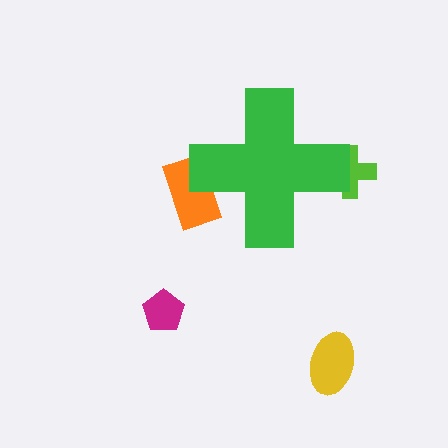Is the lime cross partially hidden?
Yes, the lime cross is partially hidden behind the green cross.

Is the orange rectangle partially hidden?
Yes, the orange rectangle is partially hidden behind the green cross.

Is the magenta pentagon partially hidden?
No, the magenta pentagon is fully visible.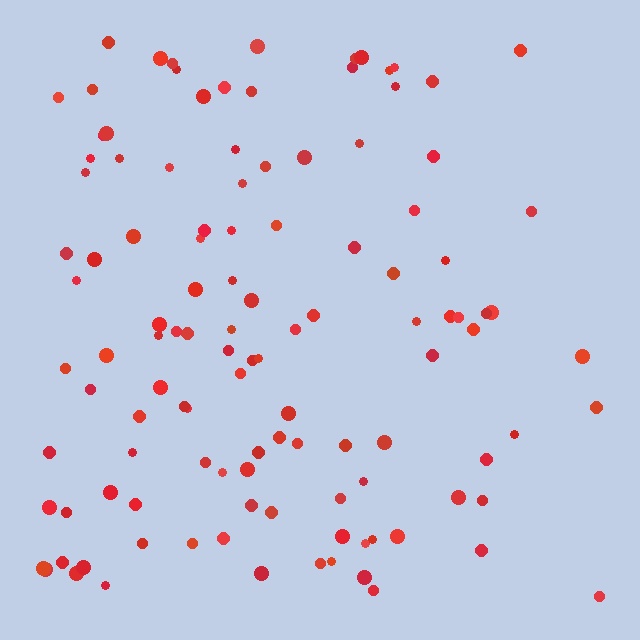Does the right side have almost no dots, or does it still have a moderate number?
Still a moderate number, just noticeably fewer than the left.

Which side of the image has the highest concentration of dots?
The left.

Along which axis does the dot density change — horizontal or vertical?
Horizontal.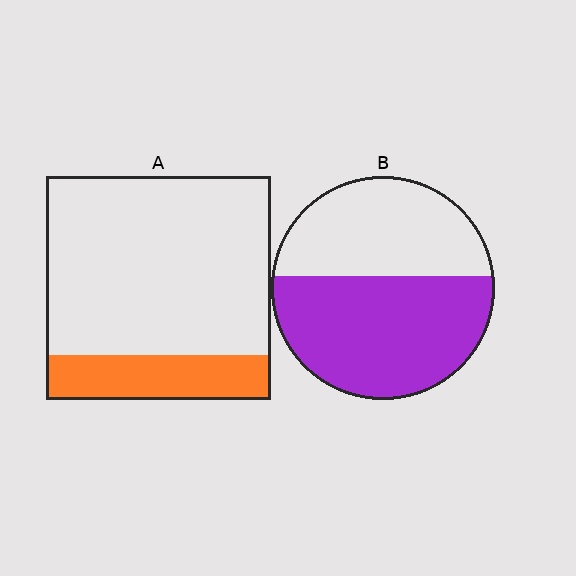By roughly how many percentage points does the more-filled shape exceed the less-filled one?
By roughly 35 percentage points (B over A).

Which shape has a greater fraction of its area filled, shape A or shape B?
Shape B.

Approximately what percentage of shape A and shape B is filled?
A is approximately 20% and B is approximately 55%.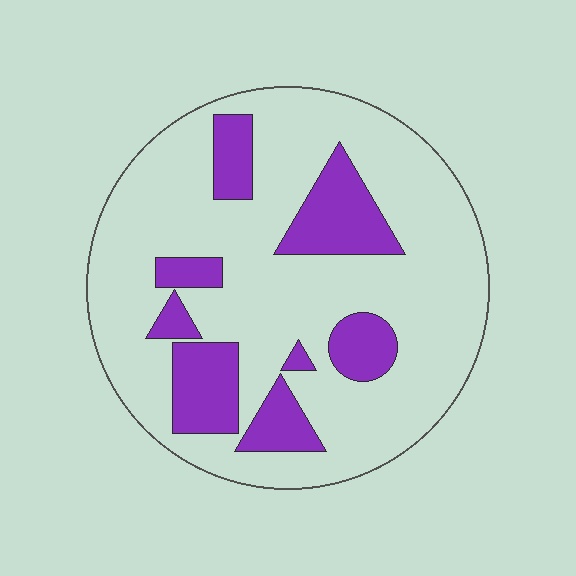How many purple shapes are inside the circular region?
8.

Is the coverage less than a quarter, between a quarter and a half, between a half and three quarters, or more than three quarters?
Less than a quarter.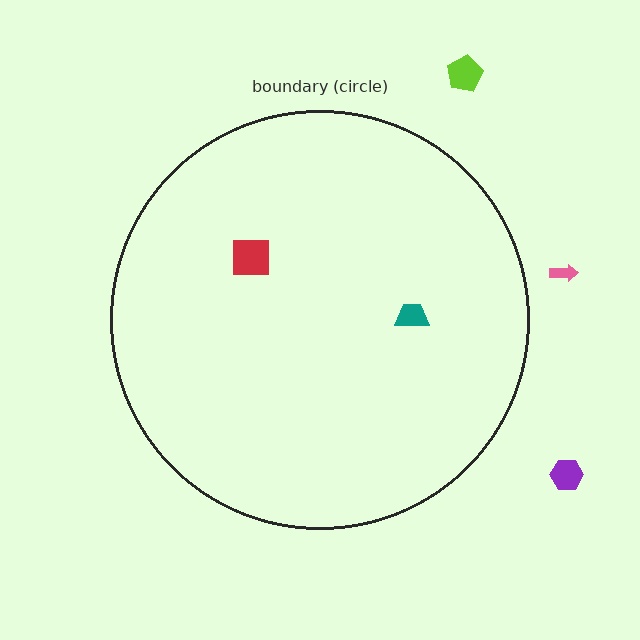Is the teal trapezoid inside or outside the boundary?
Inside.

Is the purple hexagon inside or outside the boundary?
Outside.